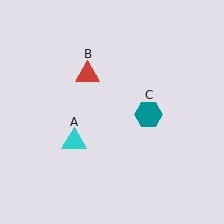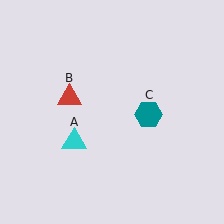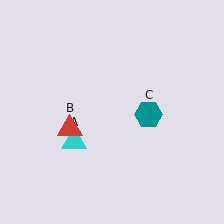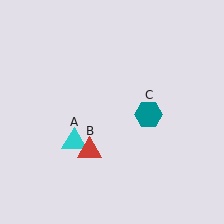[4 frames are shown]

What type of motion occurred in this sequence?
The red triangle (object B) rotated counterclockwise around the center of the scene.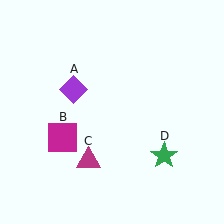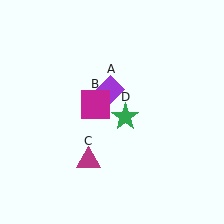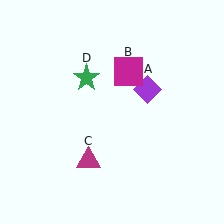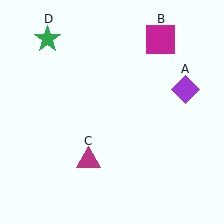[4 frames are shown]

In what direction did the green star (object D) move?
The green star (object D) moved up and to the left.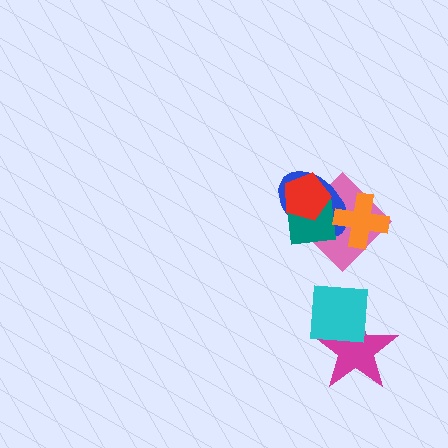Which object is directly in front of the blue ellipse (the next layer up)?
The teal square is directly in front of the blue ellipse.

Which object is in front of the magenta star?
The cyan square is in front of the magenta star.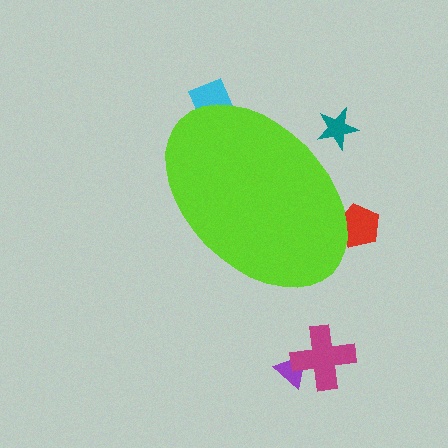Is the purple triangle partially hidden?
No, the purple triangle is fully visible.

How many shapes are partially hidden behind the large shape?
3 shapes are partially hidden.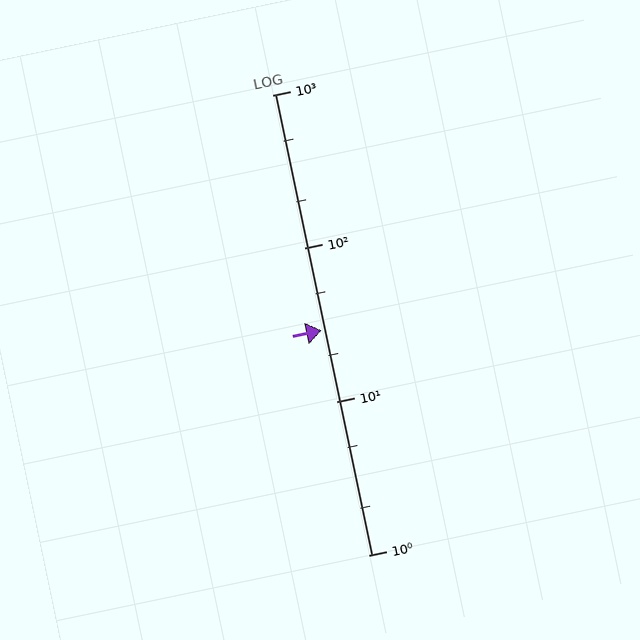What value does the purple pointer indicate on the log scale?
The pointer indicates approximately 29.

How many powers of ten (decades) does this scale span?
The scale spans 3 decades, from 1 to 1000.